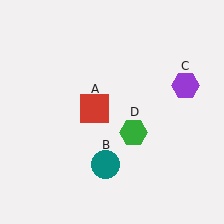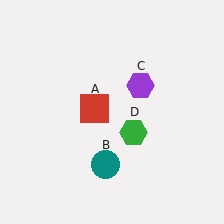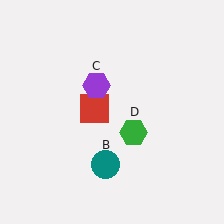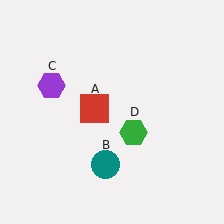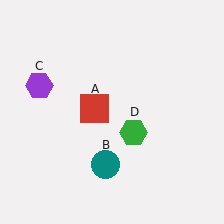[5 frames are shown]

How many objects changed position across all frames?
1 object changed position: purple hexagon (object C).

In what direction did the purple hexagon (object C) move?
The purple hexagon (object C) moved left.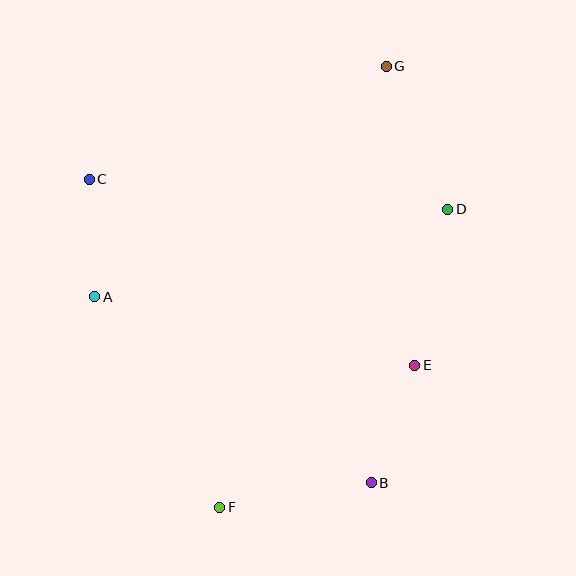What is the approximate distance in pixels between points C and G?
The distance between C and G is approximately 317 pixels.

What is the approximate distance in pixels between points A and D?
The distance between A and D is approximately 364 pixels.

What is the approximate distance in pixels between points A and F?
The distance between A and F is approximately 245 pixels.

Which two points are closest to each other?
Points A and C are closest to each other.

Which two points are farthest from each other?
Points F and G are farthest from each other.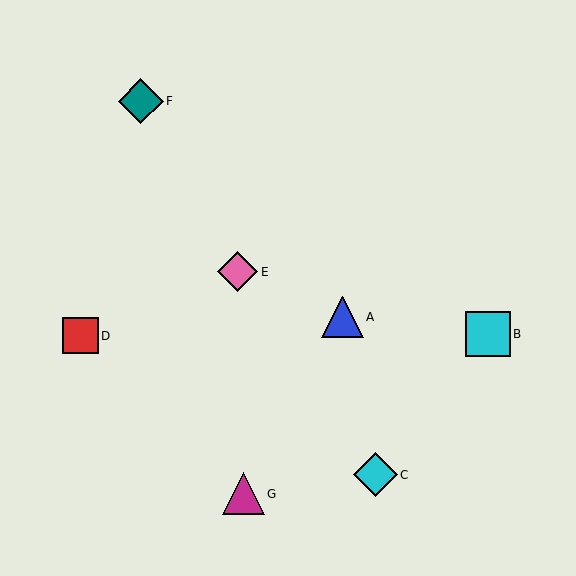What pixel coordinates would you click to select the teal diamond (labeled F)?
Click at (141, 101) to select the teal diamond F.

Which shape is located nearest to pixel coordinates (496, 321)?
The cyan square (labeled B) at (488, 334) is nearest to that location.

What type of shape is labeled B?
Shape B is a cyan square.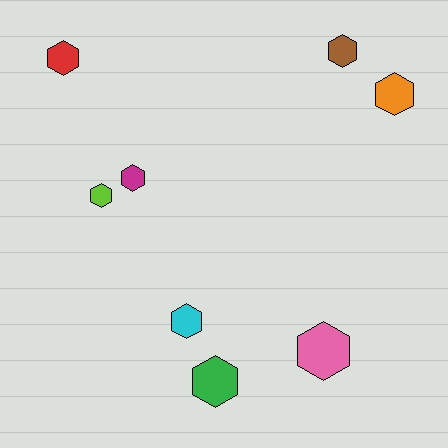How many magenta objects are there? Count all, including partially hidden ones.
There is 1 magenta object.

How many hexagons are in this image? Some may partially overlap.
There are 8 hexagons.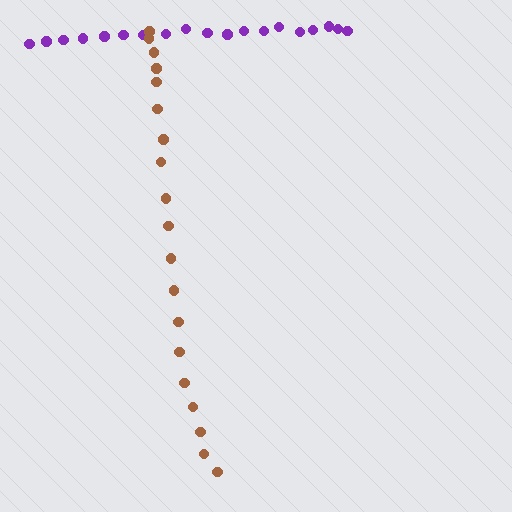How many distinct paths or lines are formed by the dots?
There are 2 distinct paths.